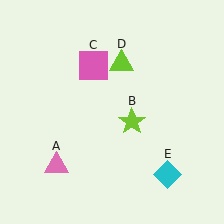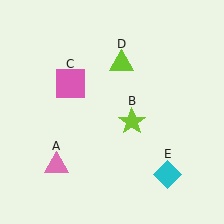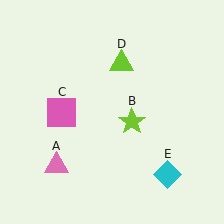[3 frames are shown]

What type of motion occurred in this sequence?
The pink square (object C) rotated counterclockwise around the center of the scene.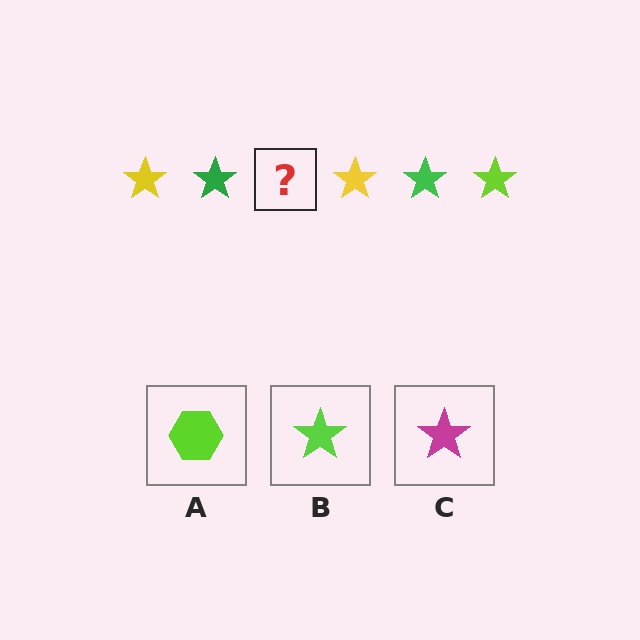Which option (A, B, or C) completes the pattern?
B.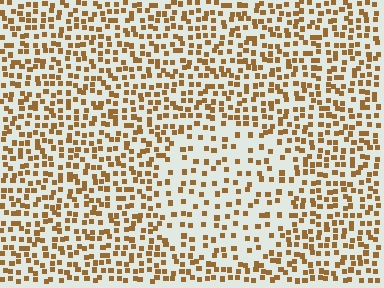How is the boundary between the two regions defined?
The boundary is defined by a change in element density (approximately 1.9x ratio). All elements are the same color, size, and shape.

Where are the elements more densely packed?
The elements are more densely packed outside the circle boundary.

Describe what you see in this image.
The image contains small brown elements arranged at two different densities. A circle-shaped region is visible where the elements are less densely packed than the surrounding area.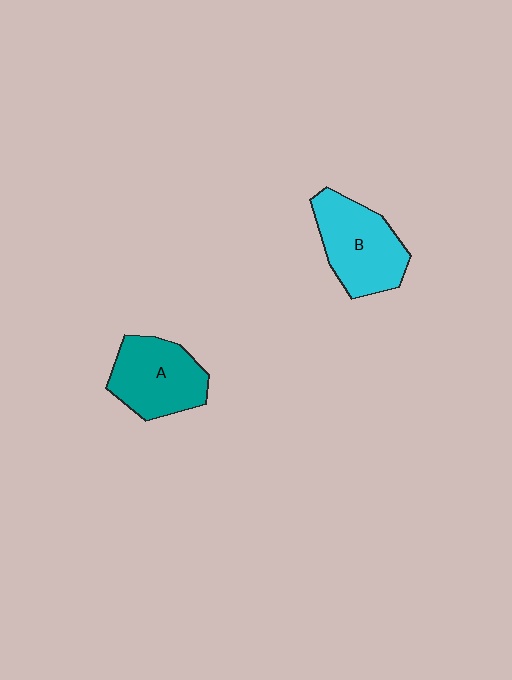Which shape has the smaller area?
Shape A (teal).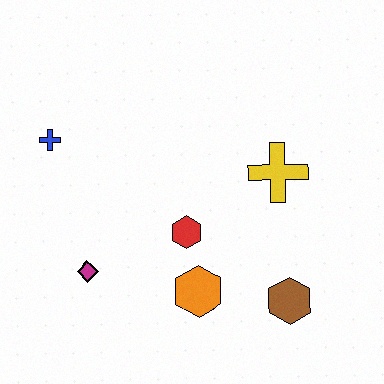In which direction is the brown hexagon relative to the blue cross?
The brown hexagon is to the right of the blue cross.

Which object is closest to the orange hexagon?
The red hexagon is closest to the orange hexagon.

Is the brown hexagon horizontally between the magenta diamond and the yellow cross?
No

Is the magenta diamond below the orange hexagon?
No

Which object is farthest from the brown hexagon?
The blue cross is farthest from the brown hexagon.